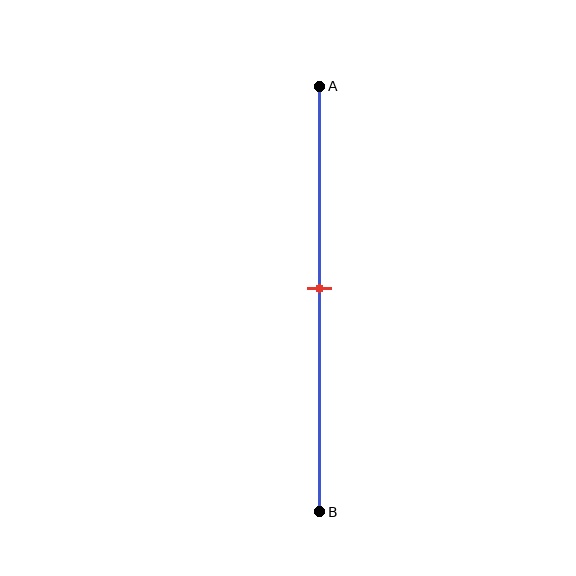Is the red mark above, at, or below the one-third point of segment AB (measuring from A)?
The red mark is below the one-third point of segment AB.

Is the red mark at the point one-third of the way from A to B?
No, the mark is at about 50% from A, not at the 33% one-third point.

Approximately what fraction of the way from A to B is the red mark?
The red mark is approximately 50% of the way from A to B.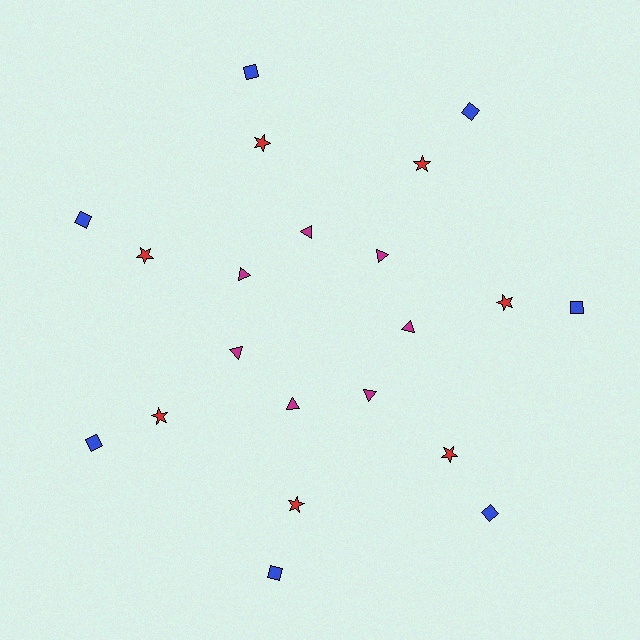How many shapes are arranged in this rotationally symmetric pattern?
There are 21 shapes, arranged in 7 groups of 3.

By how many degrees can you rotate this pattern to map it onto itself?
The pattern maps onto itself every 51 degrees of rotation.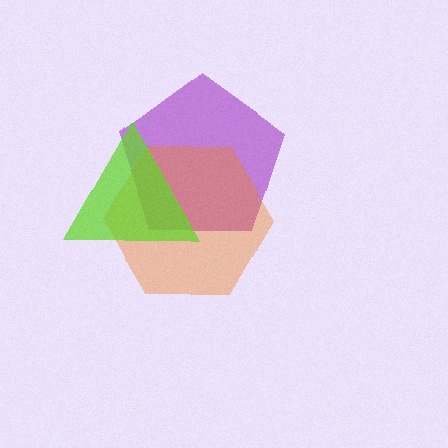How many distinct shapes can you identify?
There are 3 distinct shapes: a purple pentagon, an orange hexagon, a lime triangle.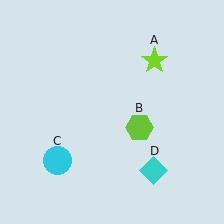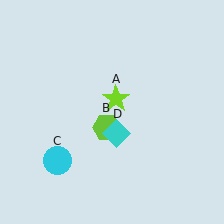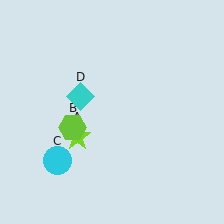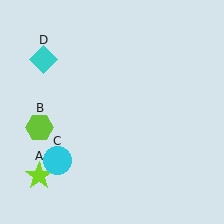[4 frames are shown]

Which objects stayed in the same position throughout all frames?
Cyan circle (object C) remained stationary.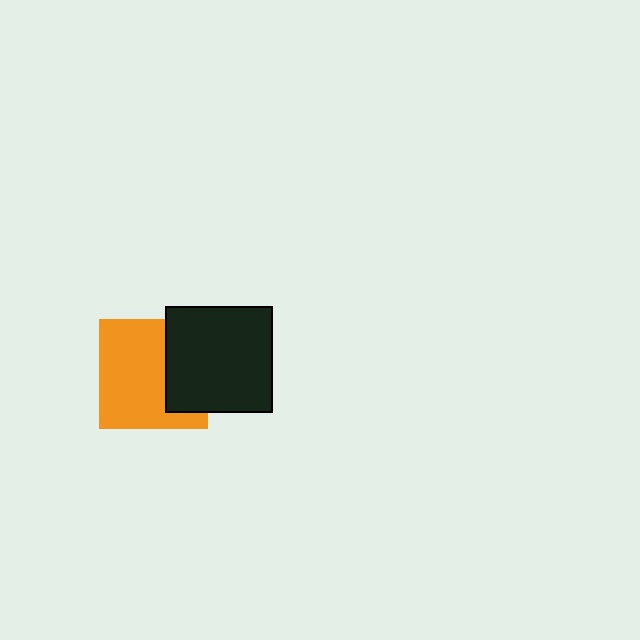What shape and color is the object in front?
The object in front is a black square.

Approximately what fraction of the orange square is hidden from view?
Roughly 33% of the orange square is hidden behind the black square.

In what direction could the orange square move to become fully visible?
The orange square could move left. That would shift it out from behind the black square entirely.